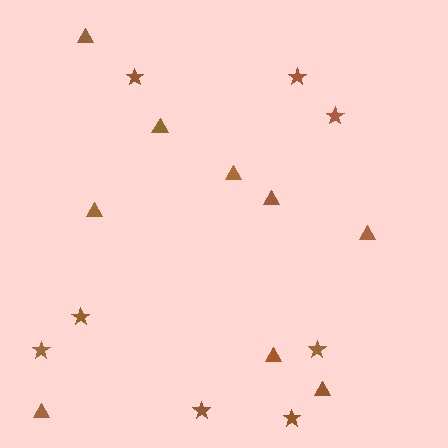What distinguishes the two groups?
There are 2 groups: one group of stars (8) and one group of triangles (9).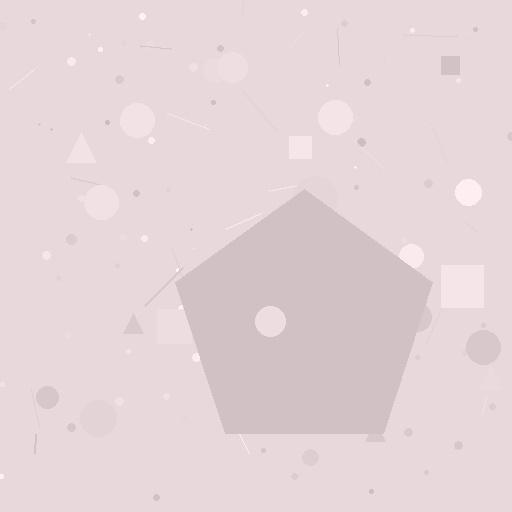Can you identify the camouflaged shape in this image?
The camouflaged shape is a pentagon.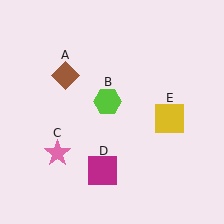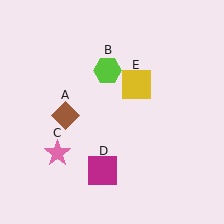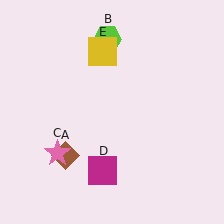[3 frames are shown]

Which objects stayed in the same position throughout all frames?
Pink star (object C) and magenta square (object D) remained stationary.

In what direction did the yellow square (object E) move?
The yellow square (object E) moved up and to the left.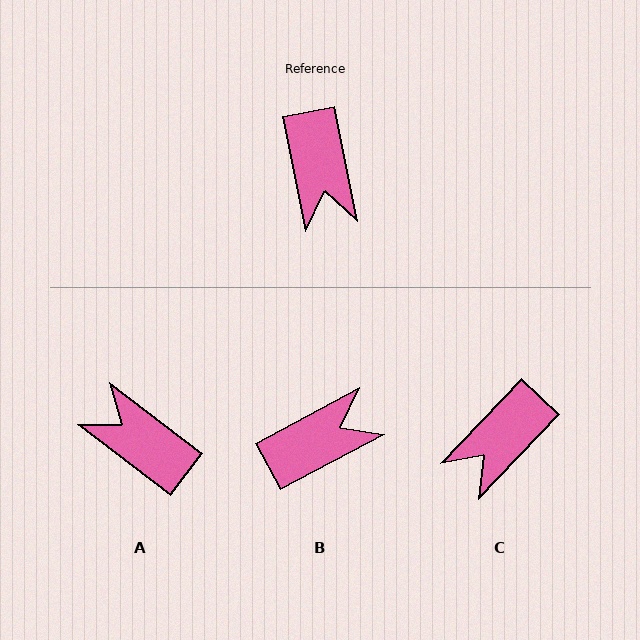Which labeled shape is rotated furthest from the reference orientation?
A, about 138 degrees away.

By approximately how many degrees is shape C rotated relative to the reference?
Approximately 54 degrees clockwise.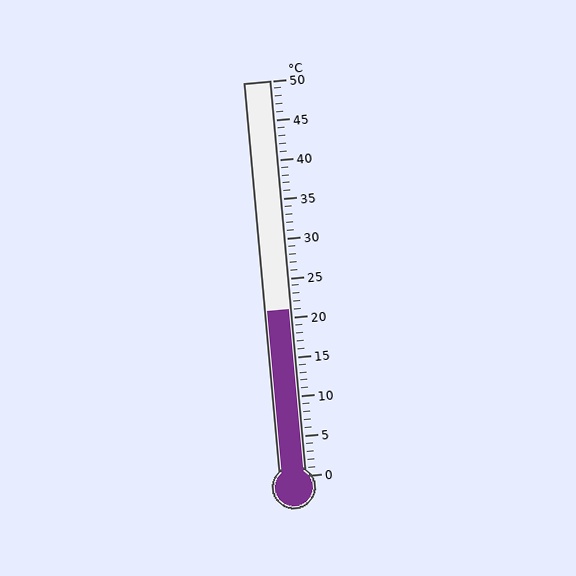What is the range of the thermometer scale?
The thermometer scale ranges from 0°C to 50°C.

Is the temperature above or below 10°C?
The temperature is above 10°C.